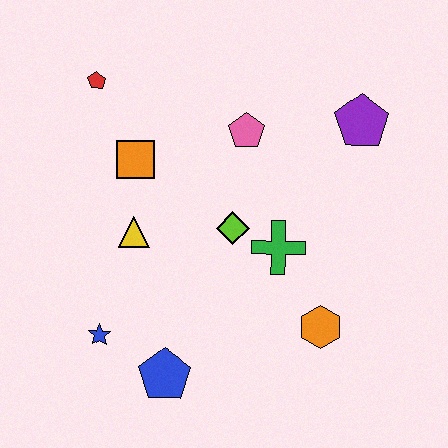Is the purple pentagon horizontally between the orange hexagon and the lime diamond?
No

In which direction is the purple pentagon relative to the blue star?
The purple pentagon is to the right of the blue star.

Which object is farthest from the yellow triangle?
The purple pentagon is farthest from the yellow triangle.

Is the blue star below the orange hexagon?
Yes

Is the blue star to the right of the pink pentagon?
No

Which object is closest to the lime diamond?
The green cross is closest to the lime diamond.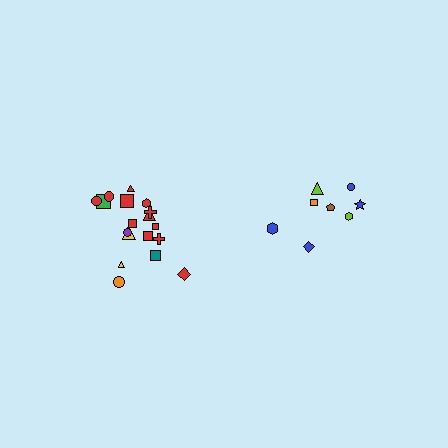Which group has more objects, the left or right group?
The left group.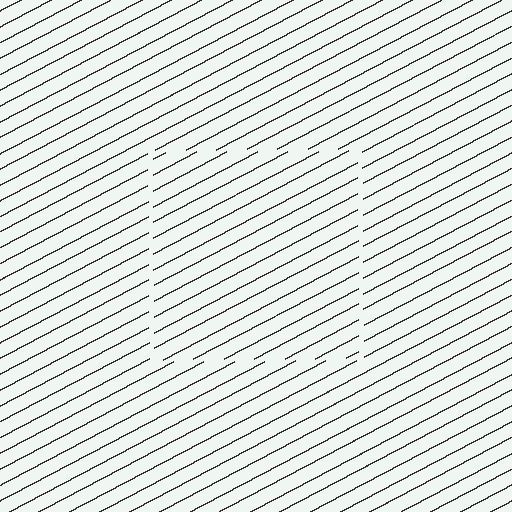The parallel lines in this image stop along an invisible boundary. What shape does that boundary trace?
An illusory square. The interior of the shape contains the same grating, shifted by half a period — the contour is defined by the phase discontinuity where line-ends from the inner and outer gratings abut.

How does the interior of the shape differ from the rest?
The interior of the shape contains the same grating, shifted by half a period — the contour is defined by the phase discontinuity where line-ends from the inner and outer gratings abut.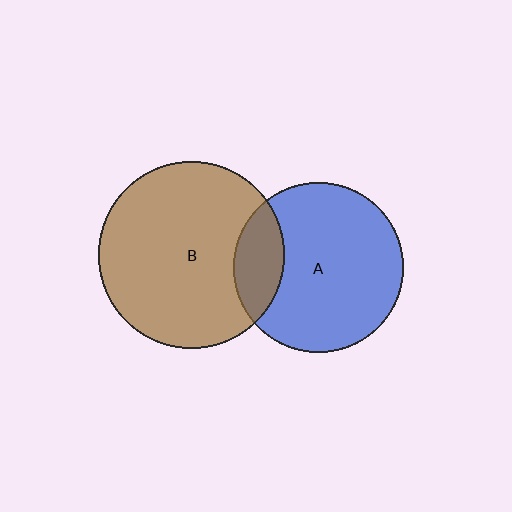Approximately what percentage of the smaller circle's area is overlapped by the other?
Approximately 20%.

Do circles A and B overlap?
Yes.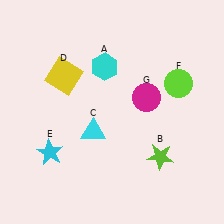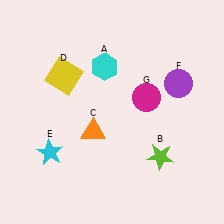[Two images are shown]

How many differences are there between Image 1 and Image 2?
There are 2 differences between the two images.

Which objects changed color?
C changed from cyan to orange. F changed from lime to purple.